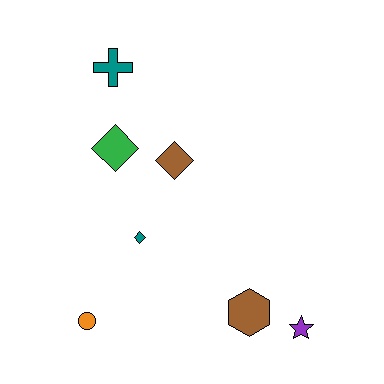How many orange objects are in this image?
There is 1 orange object.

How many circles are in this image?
There is 1 circle.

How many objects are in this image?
There are 7 objects.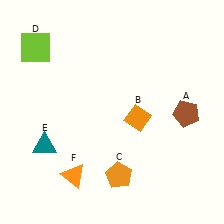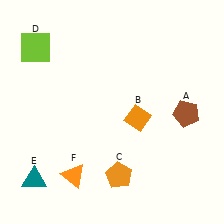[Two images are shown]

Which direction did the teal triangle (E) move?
The teal triangle (E) moved down.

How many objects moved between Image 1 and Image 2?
1 object moved between the two images.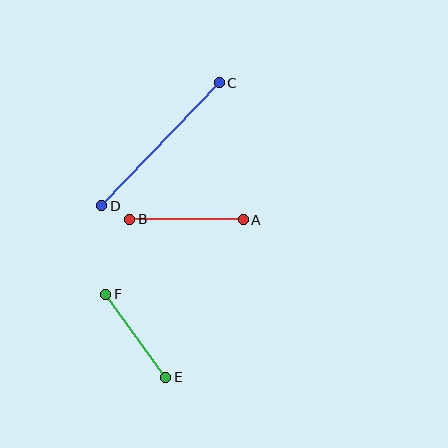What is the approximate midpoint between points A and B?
The midpoint is at approximately (187, 220) pixels.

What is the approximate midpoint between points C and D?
The midpoint is at approximately (161, 144) pixels.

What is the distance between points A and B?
The distance is approximately 114 pixels.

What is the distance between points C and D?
The distance is approximately 170 pixels.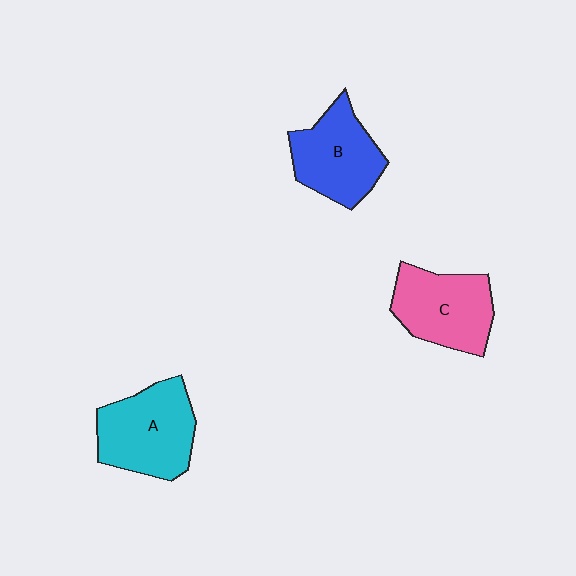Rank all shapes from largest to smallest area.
From largest to smallest: A (cyan), C (pink), B (blue).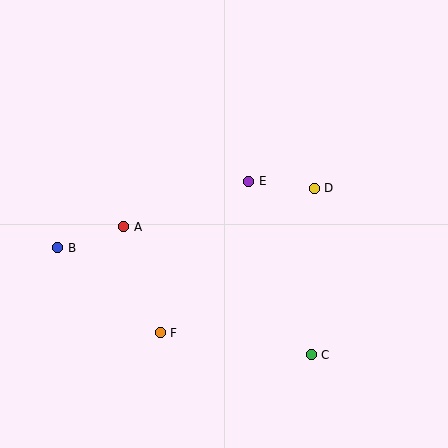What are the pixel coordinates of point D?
Point D is at (314, 188).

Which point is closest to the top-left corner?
Point B is closest to the top-left corner.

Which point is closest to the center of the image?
Point E at (249, 181) is closest to the center.